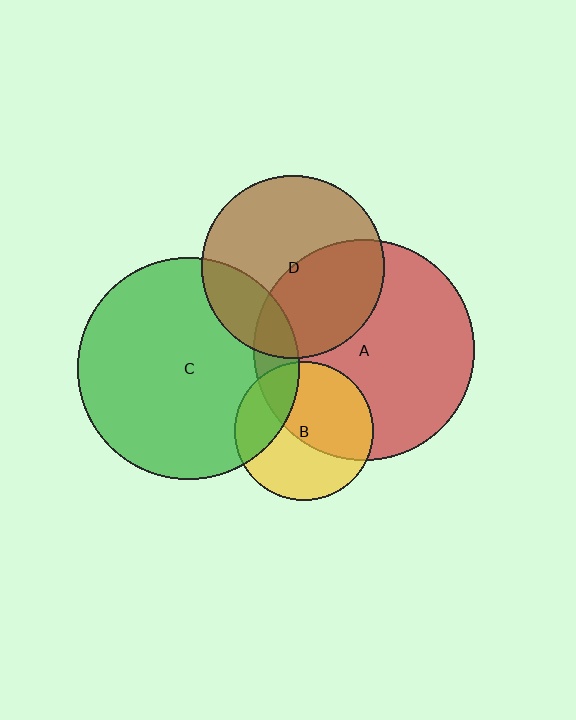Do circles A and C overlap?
Yes.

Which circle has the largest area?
Circle C (green).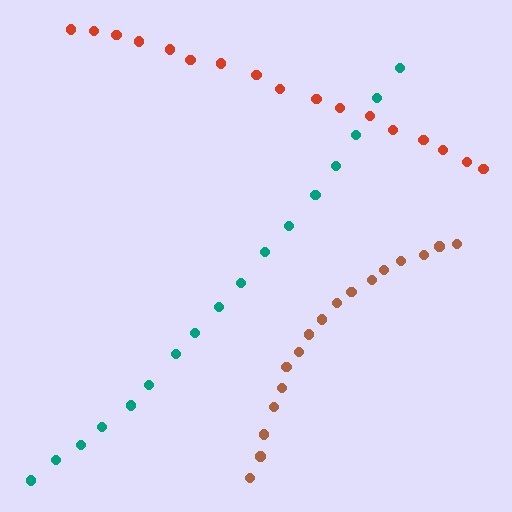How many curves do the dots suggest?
There are 3 distinct paths.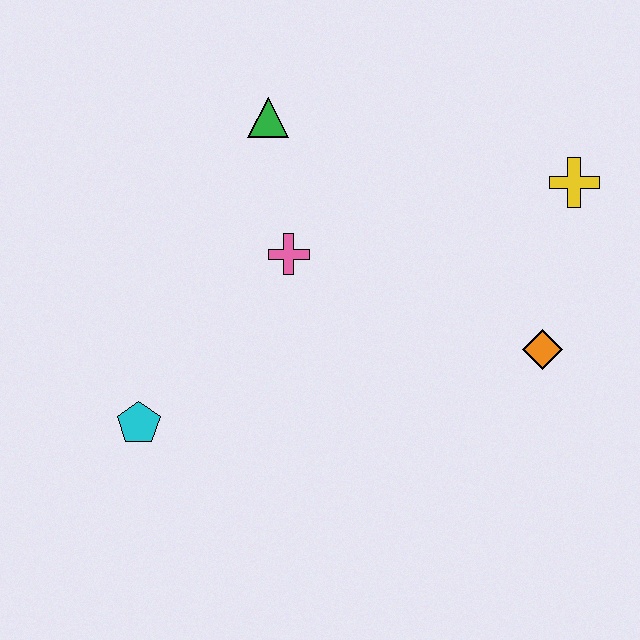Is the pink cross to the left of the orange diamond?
Yes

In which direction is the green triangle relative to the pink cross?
The green triangle is above the pink cross.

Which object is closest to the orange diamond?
The yellow cross is closest to the orange diamond.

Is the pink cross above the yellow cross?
No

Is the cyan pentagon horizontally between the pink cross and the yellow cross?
No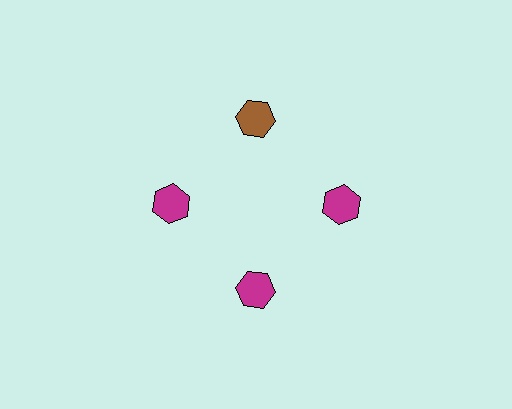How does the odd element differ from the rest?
It has a different color: brown instead of magenta.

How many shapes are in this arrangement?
There are 4 shapes arranged in a ring pattern.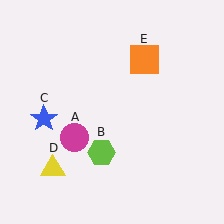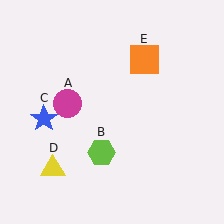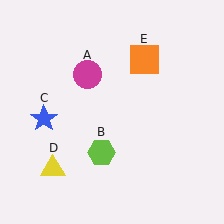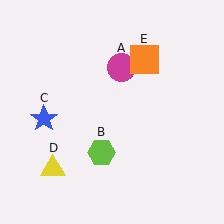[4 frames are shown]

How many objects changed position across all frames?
1 object changed position: magenta circle (object A).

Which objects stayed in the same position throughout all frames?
Lime hexagon (object B) and blue star (object C) and yellow triangle (object D) and orange square (object E) remained stationary.